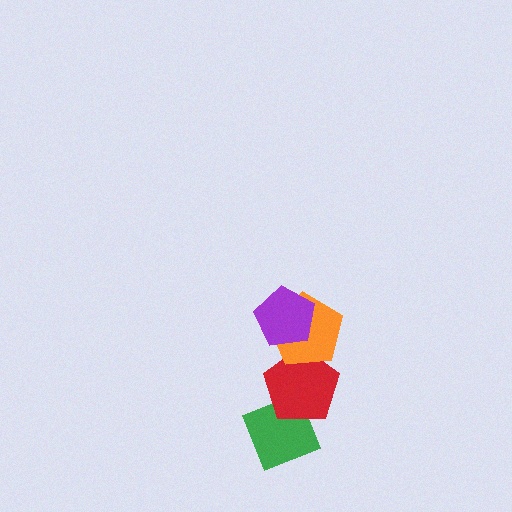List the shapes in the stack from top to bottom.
From top to bottom: the purple pentagon, the orange pentagon, the red pentagon, the green diamond.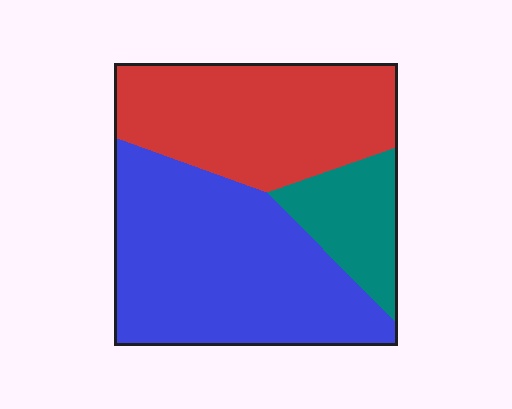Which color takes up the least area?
Teal, at roughly 15%.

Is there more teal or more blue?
Blue.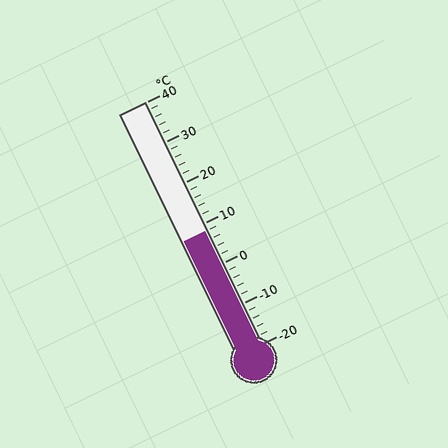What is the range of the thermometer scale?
The thermometer scale ranges from -20°C to 40°C.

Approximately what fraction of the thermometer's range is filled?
The thermometer is filled to approximately 45% of its range.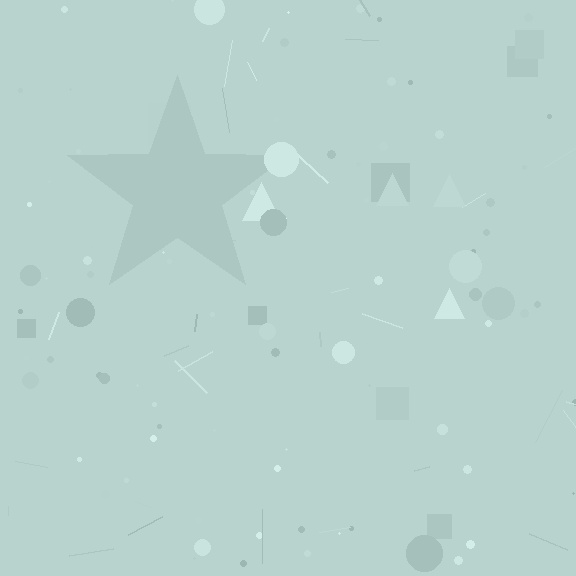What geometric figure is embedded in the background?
A star is embedded in the background.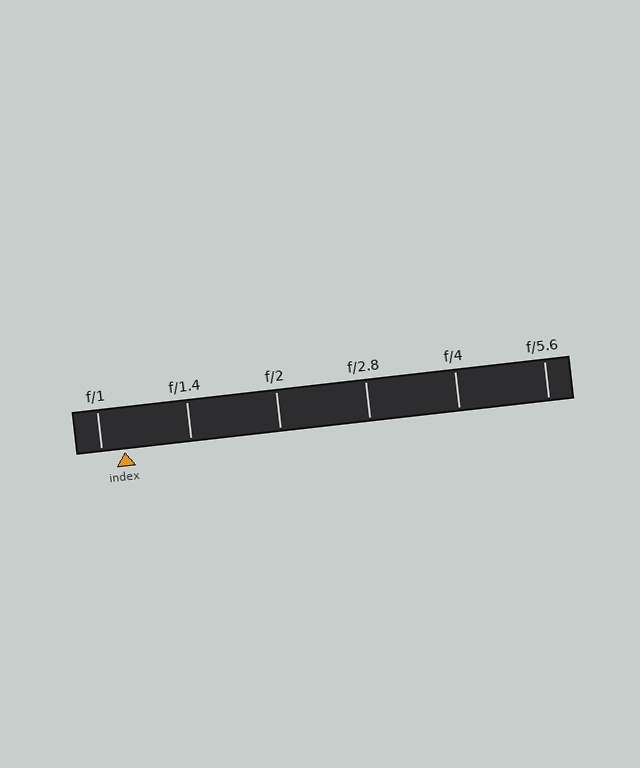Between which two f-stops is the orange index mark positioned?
The index mark is between f/1 and f/1.4.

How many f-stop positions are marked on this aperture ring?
There are 6 f-stop positions marked.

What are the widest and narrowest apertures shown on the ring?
The widest aperture shown is f/1 and the narrowest is f/5.6.